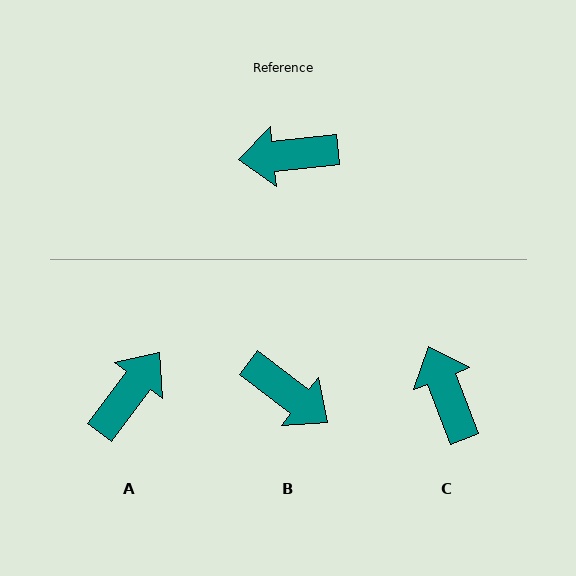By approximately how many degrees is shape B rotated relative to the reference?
Approximately 137 degrees counter-clockwise.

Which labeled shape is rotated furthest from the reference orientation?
B, about 137 degrees away.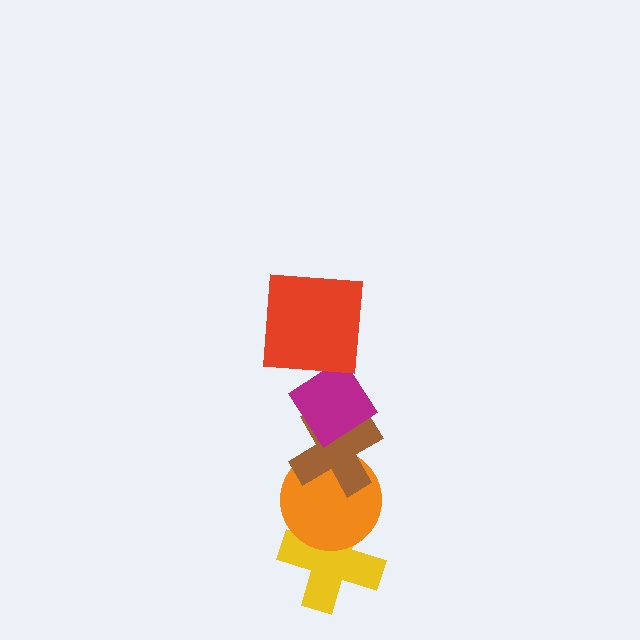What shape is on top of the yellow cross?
The orange circle is on top of the yellow cross.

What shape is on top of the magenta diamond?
The red square is on top of the magenta diamond.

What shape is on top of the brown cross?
The magenta diamond is on top of the brown cross.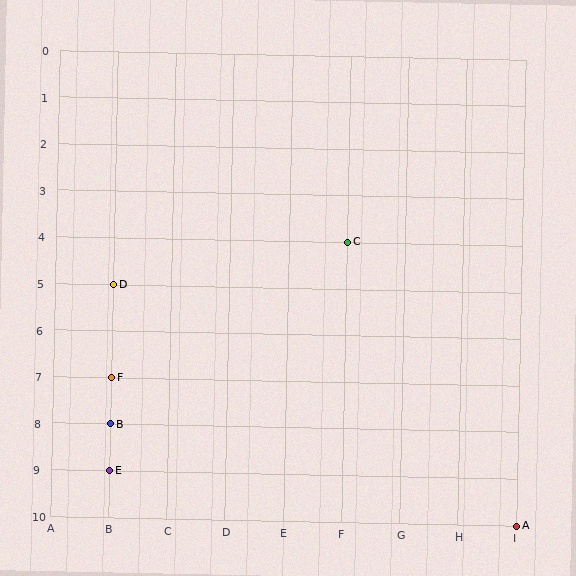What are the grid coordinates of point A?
Point A is at grid coordinates (I, 10).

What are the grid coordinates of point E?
Point E is at grid coordinates (B, 9).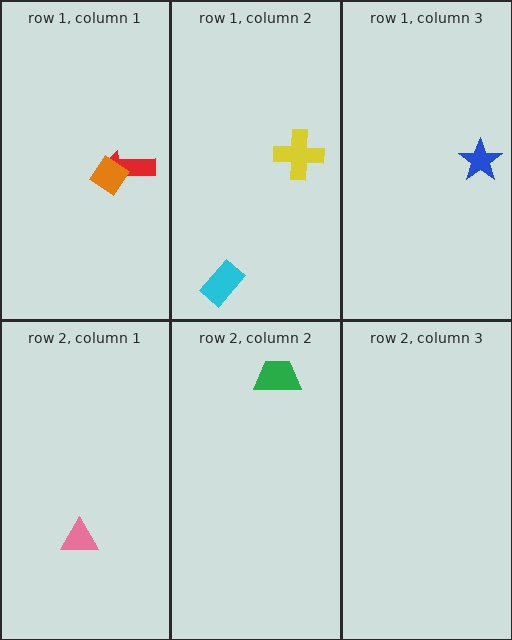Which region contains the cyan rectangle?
The row 1, column 2 region.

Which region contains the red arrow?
The row 1, column 1 region.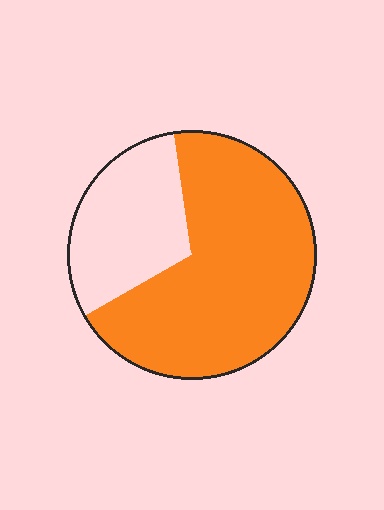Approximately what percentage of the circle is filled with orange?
Approximately 70%.